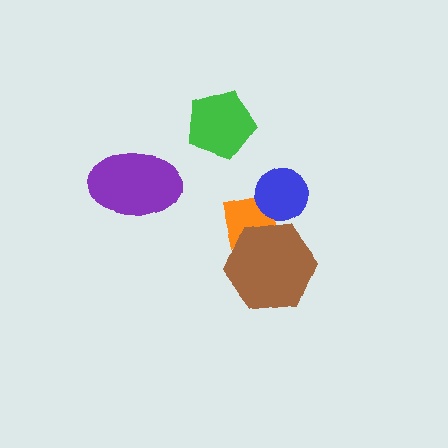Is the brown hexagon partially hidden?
No, no other shape covers it.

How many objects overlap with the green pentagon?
0 objects overlap with the green pentagon.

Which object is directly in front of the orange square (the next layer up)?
The brown hexagon is directly in front of the orange square.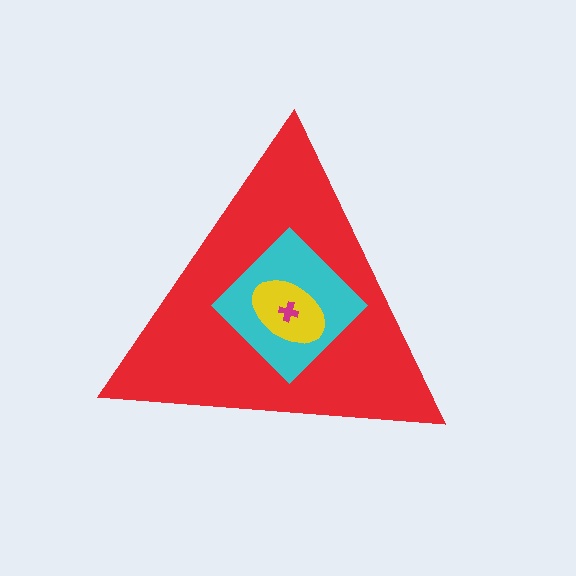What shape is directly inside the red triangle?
The cyan diamond.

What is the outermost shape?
The red triangle.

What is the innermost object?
The magenta cross.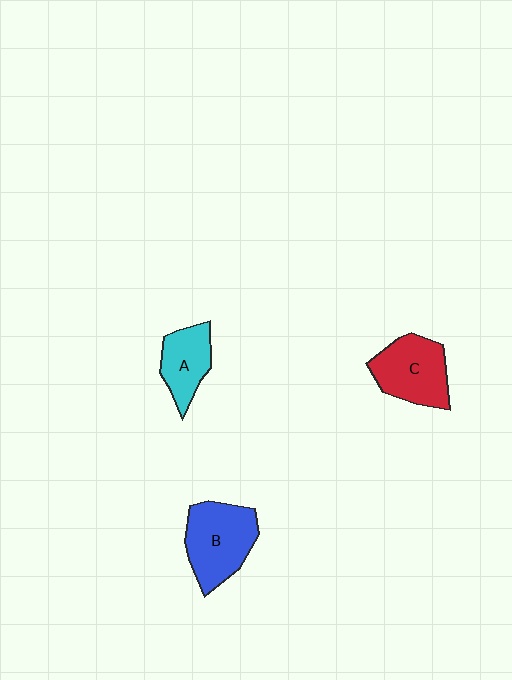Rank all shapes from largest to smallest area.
From largest to smallest: B (blue), C (red), A (cyan).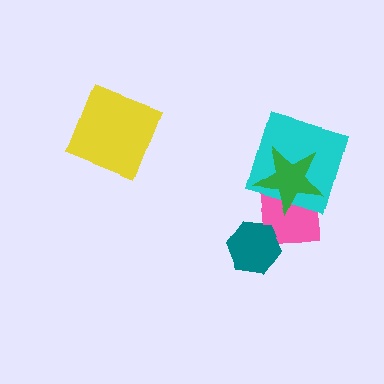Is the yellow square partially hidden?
No, no other shape covers it.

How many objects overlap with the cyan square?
2 objects overlap with the cyan square.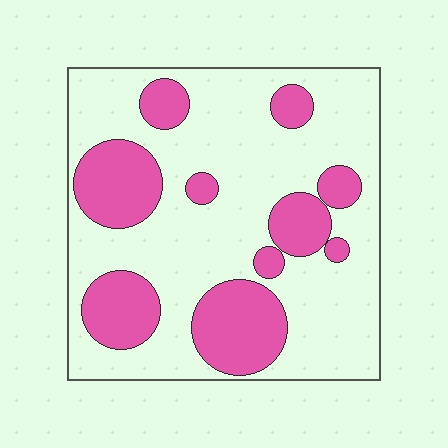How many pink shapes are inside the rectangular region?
10.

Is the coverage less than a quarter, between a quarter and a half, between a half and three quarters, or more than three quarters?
Between a quarter and a half.